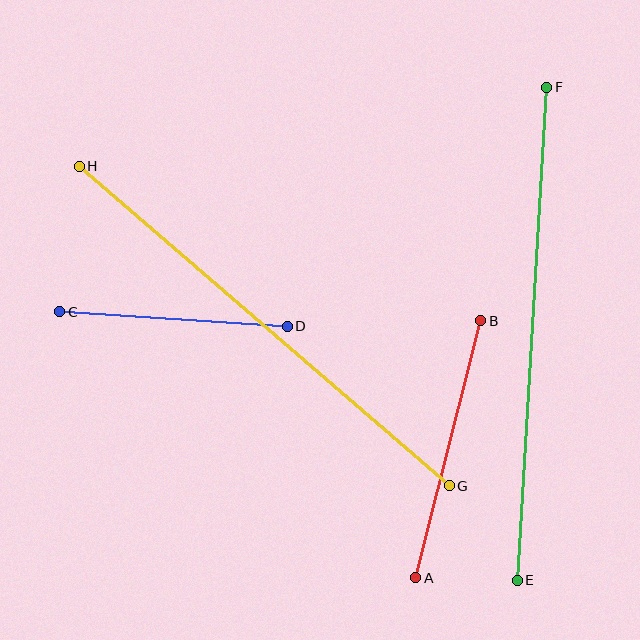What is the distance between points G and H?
The distance is approximately 489 pixels.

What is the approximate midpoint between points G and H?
The midpoint is at approximately (264, 326) pixels.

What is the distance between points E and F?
The distance is approximately 494 pixels.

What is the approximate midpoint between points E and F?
The midpoint is at approximately (532, 334) pixels.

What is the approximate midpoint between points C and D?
The midpoint is at approximately (174, 319) pixels.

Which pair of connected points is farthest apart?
Points E and F are farthest apart.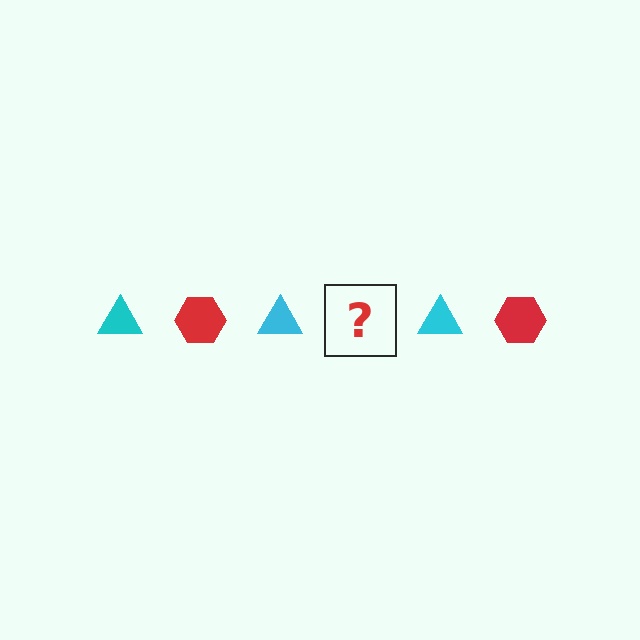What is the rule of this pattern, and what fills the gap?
The rule is that the pattern alternates between cyan triangle and red hexagon. The gap should be filled with a red hexagon.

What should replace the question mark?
The question mark should be replaced with a red hexagon.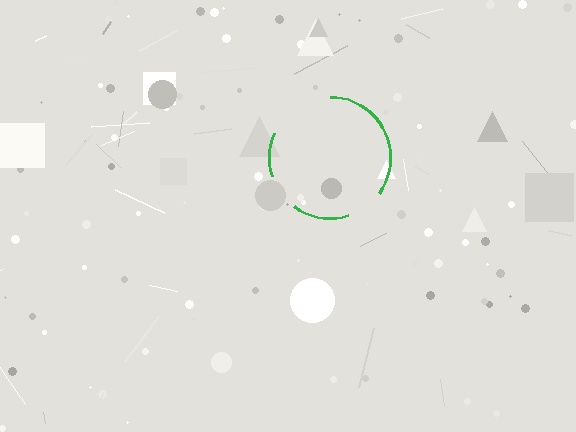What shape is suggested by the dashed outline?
The dashed outline suggests a circle.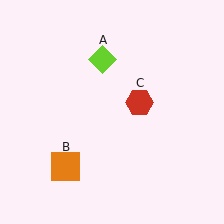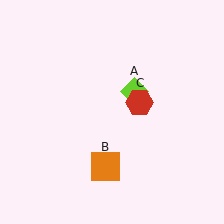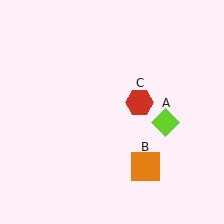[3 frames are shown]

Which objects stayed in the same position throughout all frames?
Red hexagon (object C) remained stationary.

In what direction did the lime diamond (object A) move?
The lime diamond (object A) moved down and to the right.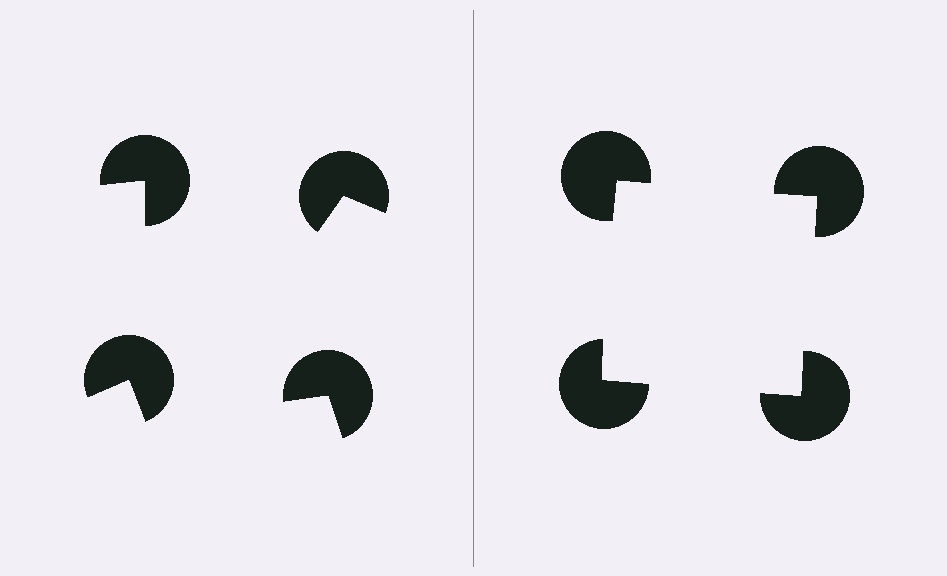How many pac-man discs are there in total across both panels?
8 — 4 on each side.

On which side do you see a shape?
An illusory square appears on the right side. On the left side the wedge cuts are rotated, so no coherent shape forms.